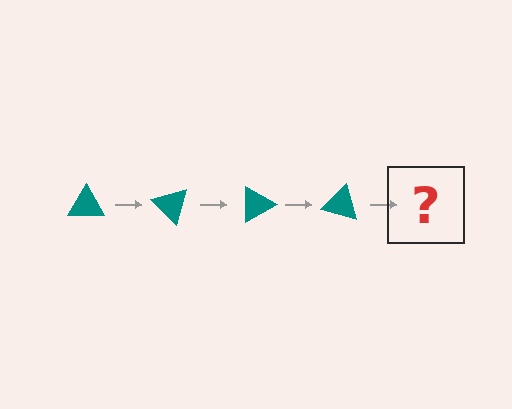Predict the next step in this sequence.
The next step is a teal triangle rotated 180 degrees.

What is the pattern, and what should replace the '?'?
The pattern is that the triangle rotates 45 degrees each step. The '?' should be a teal triangle rotated 180 degrees.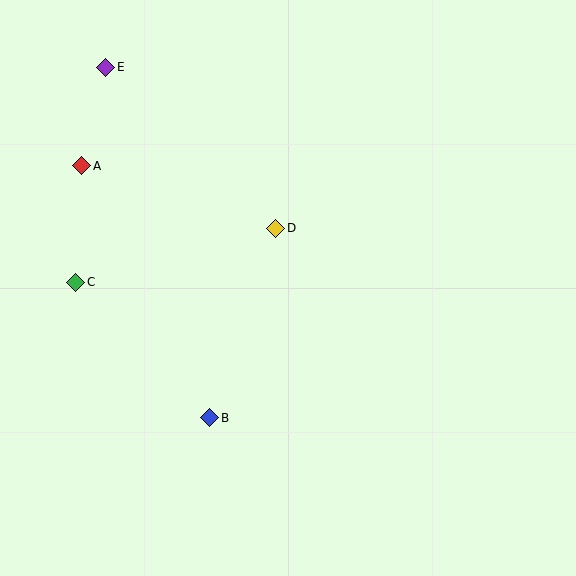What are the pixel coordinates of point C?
Point C is at (76, 282).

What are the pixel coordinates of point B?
Point B is at (210, 418).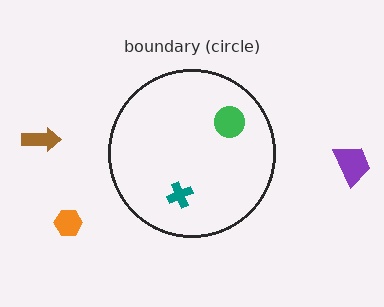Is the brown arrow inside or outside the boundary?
Outside.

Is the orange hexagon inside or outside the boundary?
Outside.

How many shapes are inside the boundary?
2 inside, 3 outside.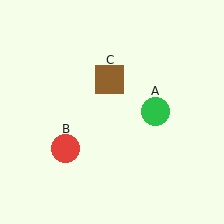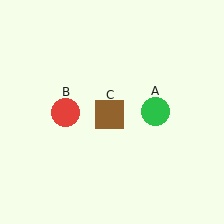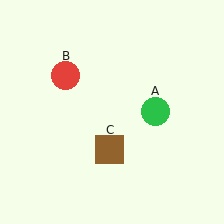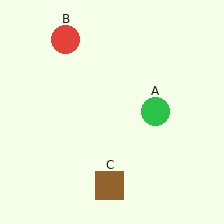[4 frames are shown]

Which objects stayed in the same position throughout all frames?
Green circle (object A) remained stationary.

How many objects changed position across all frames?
2 objects changed position: red circle (object B), brown square (object C).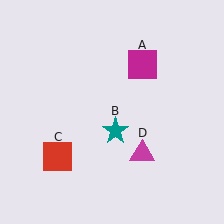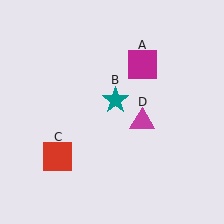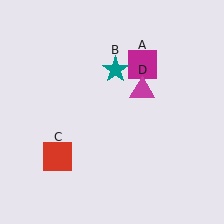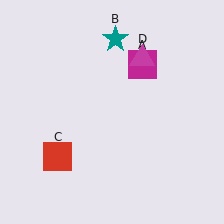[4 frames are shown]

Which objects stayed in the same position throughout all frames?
Magenta square (object A) and red square (object C) remained stationary.